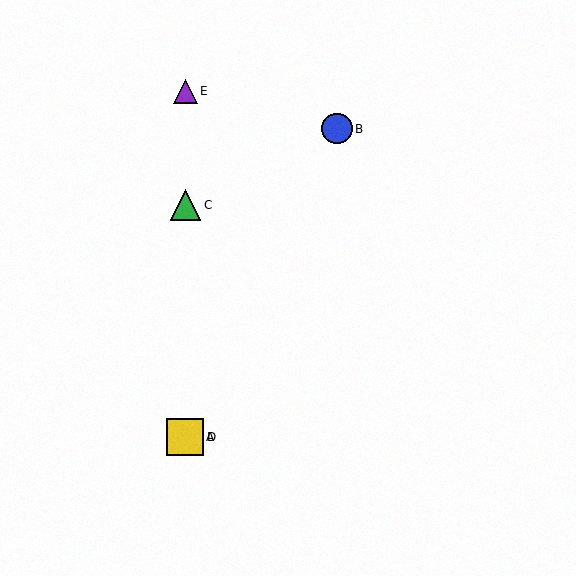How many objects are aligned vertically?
4 objects (A, C, D, E) are aligned vertically.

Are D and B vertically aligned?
No, D is at x≈185 and B is at x≈337.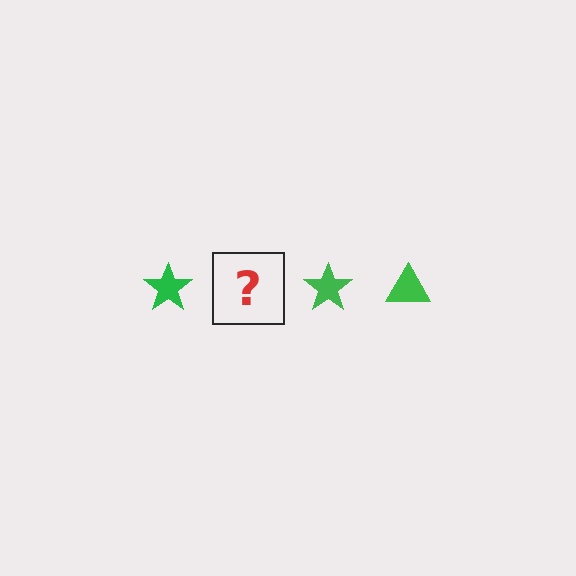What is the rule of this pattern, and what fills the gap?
The rule is that the pattern cycles through star, triangle shapes in green. The gap should be filled with a green triangle.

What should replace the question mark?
The question mark should be replaced with a green triangle.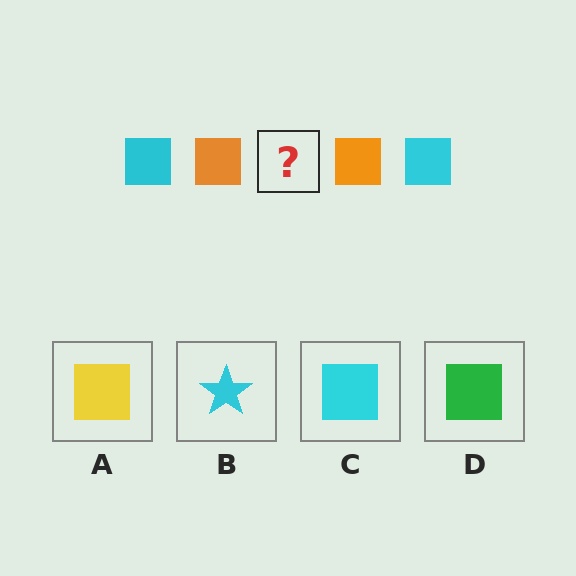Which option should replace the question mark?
Option C.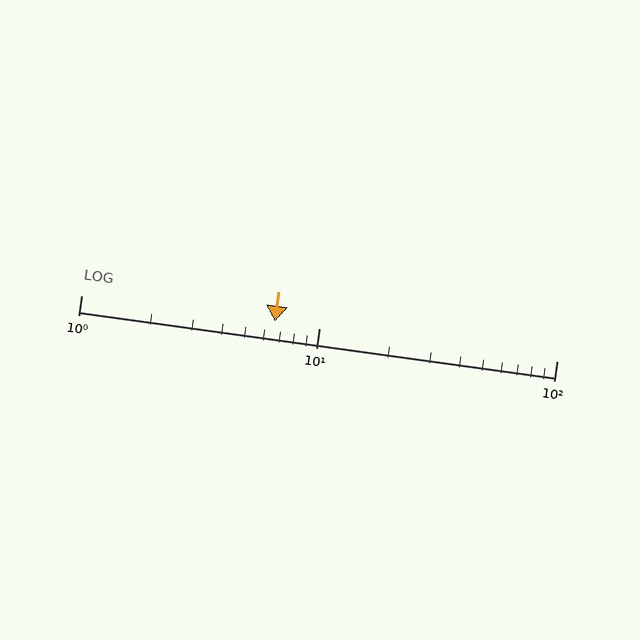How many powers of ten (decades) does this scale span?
The scale spans 2 decades, from 1 to 100.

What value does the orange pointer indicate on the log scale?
The pointer indicates approximately 6.5.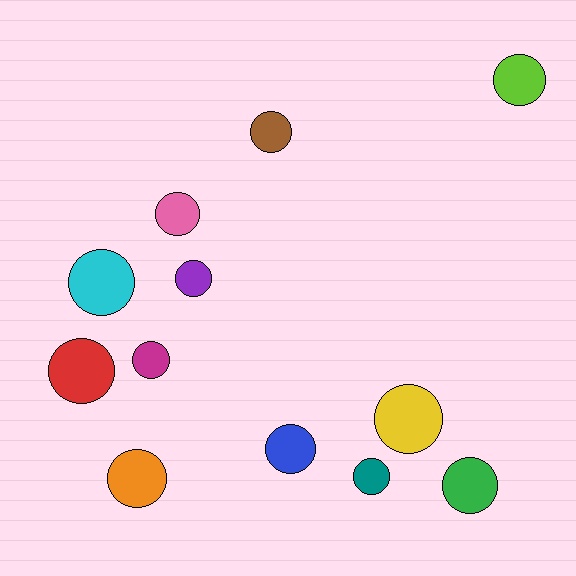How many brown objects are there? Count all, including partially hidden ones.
There is 1 brown object.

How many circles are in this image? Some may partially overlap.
There are 12 circles.